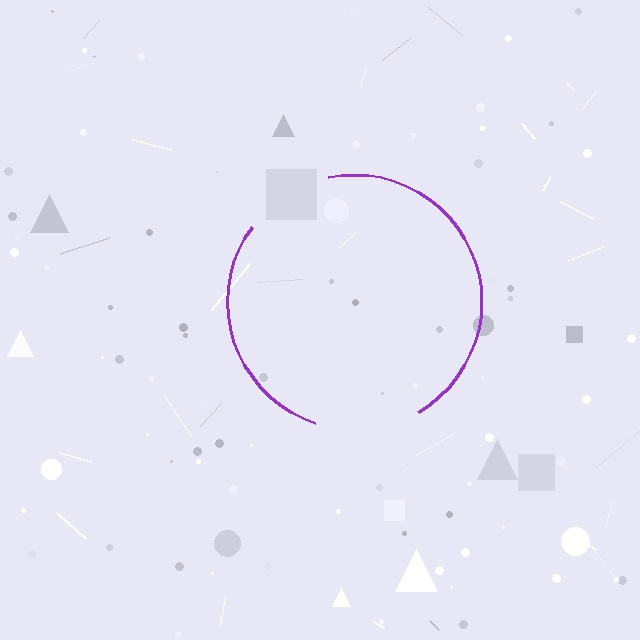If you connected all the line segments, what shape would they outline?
They would outline a circle.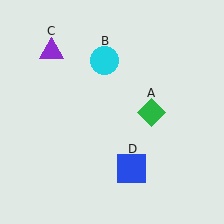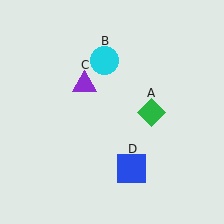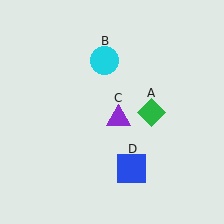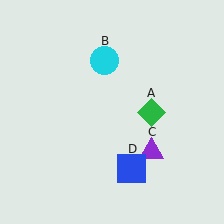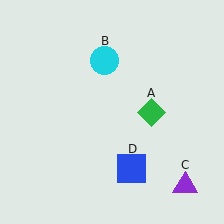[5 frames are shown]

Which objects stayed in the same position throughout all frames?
Green diamond (object A) and cyan circle (object B) and blue square (object D) remained stationary.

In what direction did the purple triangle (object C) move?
The purple triangle (object C) moved down and to the right.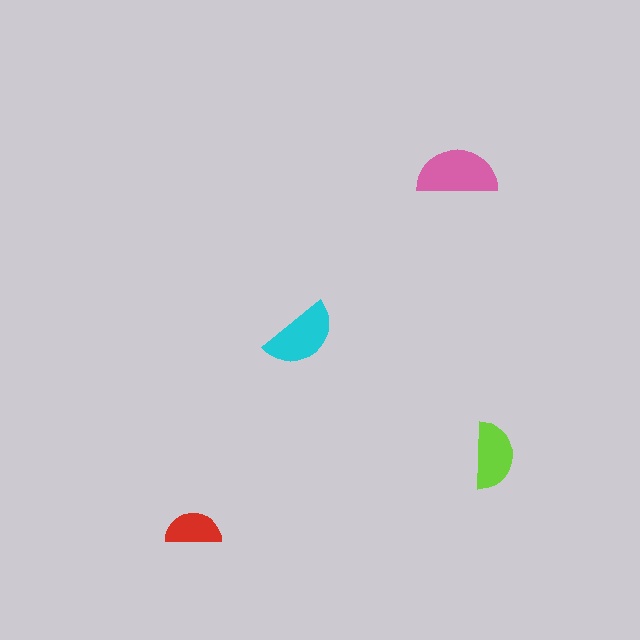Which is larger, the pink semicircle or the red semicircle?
The pink one.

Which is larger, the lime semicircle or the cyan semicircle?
The cyan one.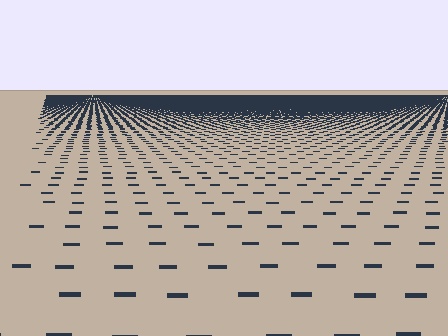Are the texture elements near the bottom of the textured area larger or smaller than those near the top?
Larger. Near the bottom, elements are closer to the viewer and appear at a bigger on-screen size.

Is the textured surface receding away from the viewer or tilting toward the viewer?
The surface is receding away from the viewer. Texture elements get smaller and denser toward the top.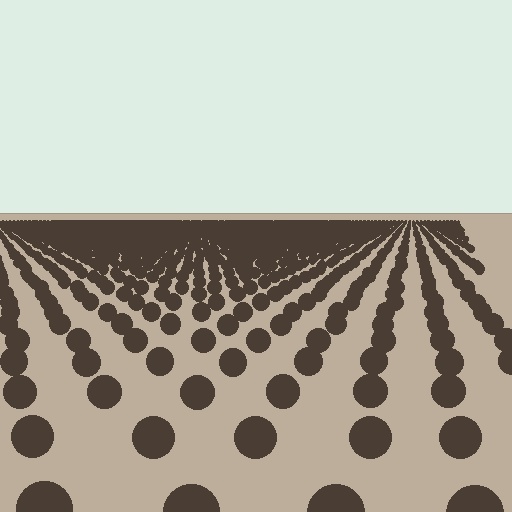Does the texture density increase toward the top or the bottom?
Density increases toward the top.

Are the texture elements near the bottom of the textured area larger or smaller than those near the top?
Larger. Near the bottom, elements are closer to the viewer and appear at a bigger on-screen size.